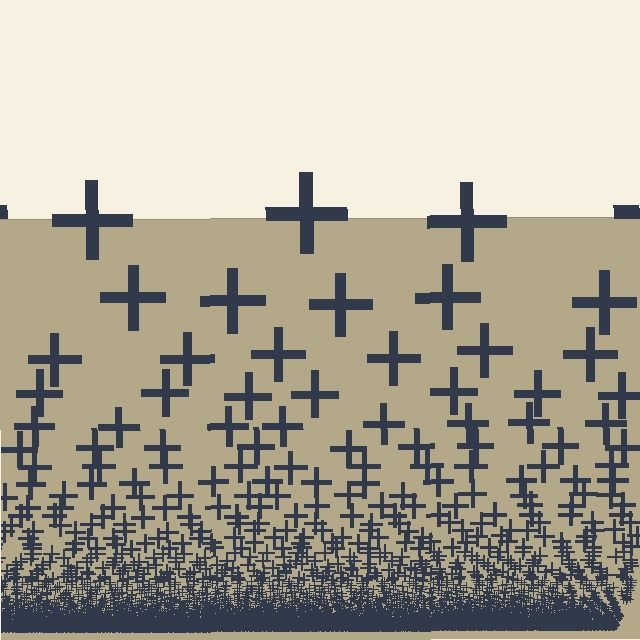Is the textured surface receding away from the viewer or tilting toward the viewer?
The surface appears to tilt toward the viewer. Texture elements get larger and sparser toward the top.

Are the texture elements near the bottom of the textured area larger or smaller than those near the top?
Smaller. The gradient is inverted — elements near the bottom are smaller and denser.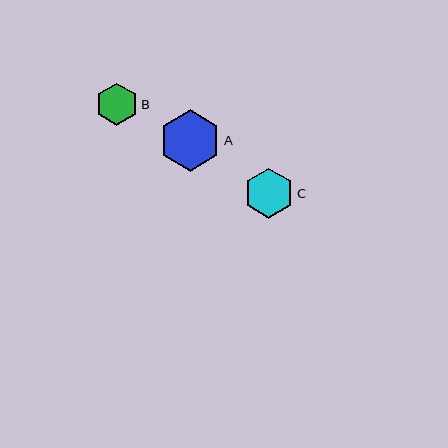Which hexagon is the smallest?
Hexagon B is the smallest with a size of approximately 42 pixels.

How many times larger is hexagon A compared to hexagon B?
Hexagon A is approximately 1.5 times the size of hexagon B.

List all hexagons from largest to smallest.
From largest to smallest: A, C, B.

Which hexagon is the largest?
Hexagon A is the largest with a size of approximately 62 pixels.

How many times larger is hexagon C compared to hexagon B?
Hexagon C is approximately 1.2 times the size of hexagon B.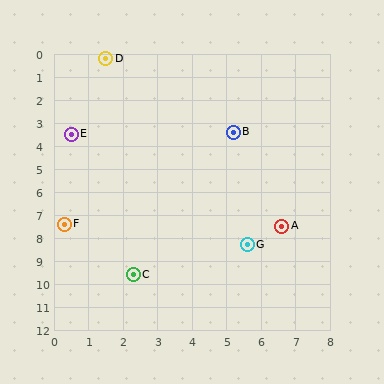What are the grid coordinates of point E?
Point E is at approximately (0.5, 3.5).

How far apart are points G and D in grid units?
Points G and D are about 9.1 grid units apart.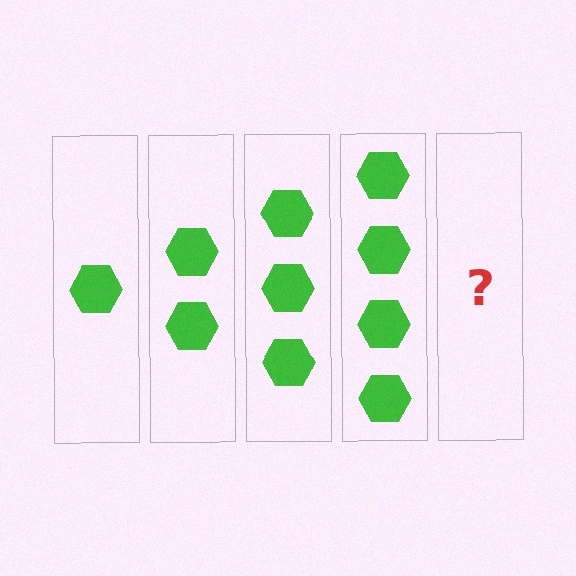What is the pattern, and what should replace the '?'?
The pattern is that each step adds one more hexagon. The '?' should be 5 hexagons.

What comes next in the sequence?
The next element should be 5 hexagons.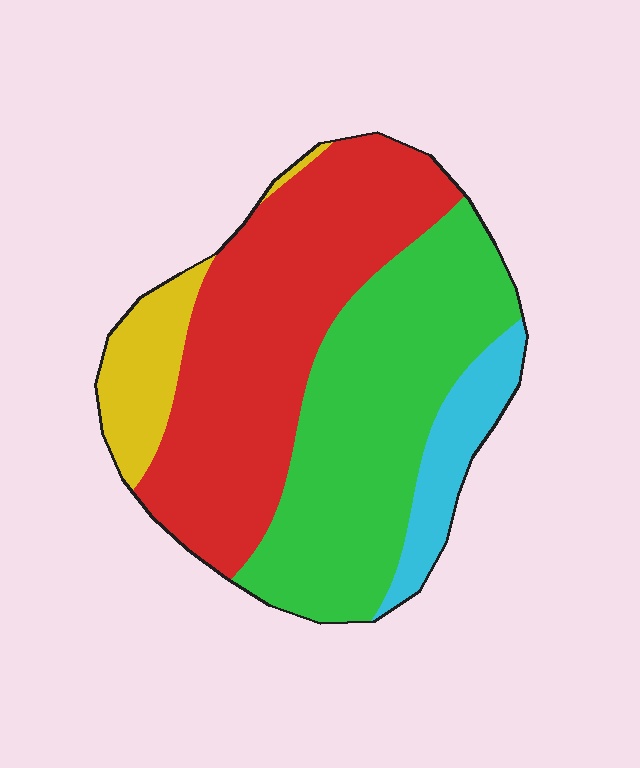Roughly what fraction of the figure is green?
Green takes up between a quarter and a half of the figure.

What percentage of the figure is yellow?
Yellow takes up about one tenth (1/10) of the figure.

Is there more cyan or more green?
Green.